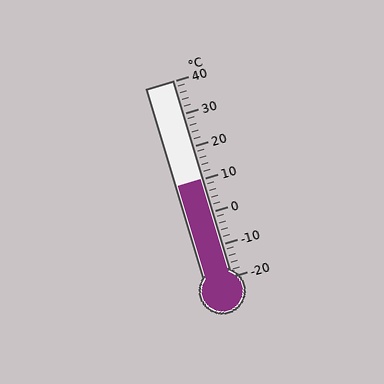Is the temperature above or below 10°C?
The temperature is at 10°C.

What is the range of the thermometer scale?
The thermometer scale ranges from -20°C to 40°C.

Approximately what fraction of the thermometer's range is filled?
The thermometer is filled to approximately 50% of its range.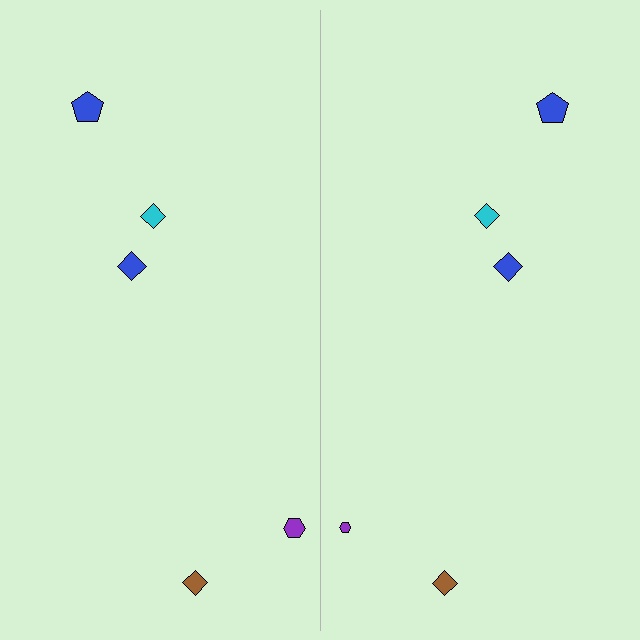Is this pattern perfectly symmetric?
No, the pattern is not perfectly symmetric. The purple hexagon on the right side has a different size than its mirror counterpart.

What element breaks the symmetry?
The purple hexagon on the right side has a different size than its mirror counterpart.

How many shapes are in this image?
There are 10 shapes in this image.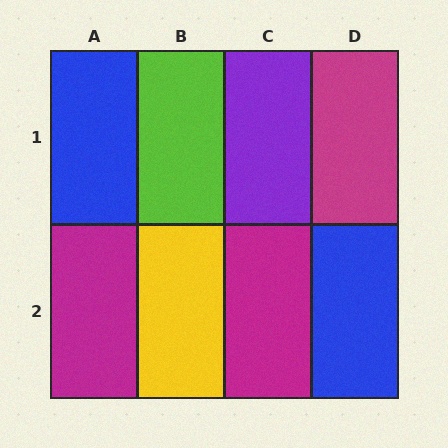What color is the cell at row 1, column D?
Magenta.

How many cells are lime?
1 cell is lime.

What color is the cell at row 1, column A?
Blue.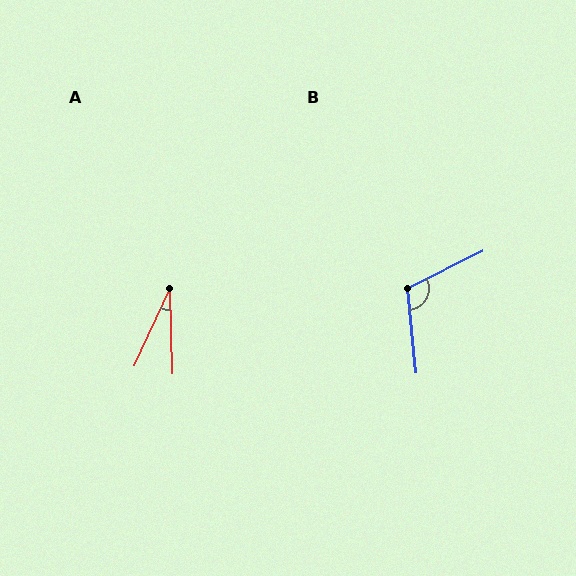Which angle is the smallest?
A, at approximately 26 degrees.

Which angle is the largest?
B, at approximately 111 degrees.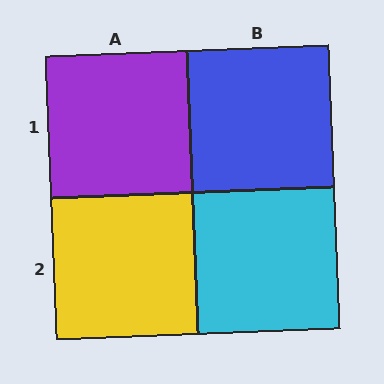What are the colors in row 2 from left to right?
Yellow, cyan.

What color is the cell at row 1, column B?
Blue.